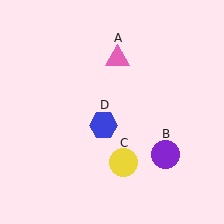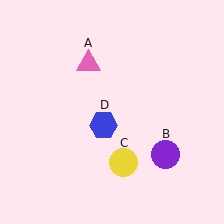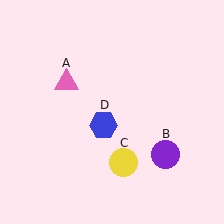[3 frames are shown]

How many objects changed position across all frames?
1 object changed position: pink triangle (object A).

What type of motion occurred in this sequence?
The pink triangle (object A) rotated counterclockwise around the center of the scene.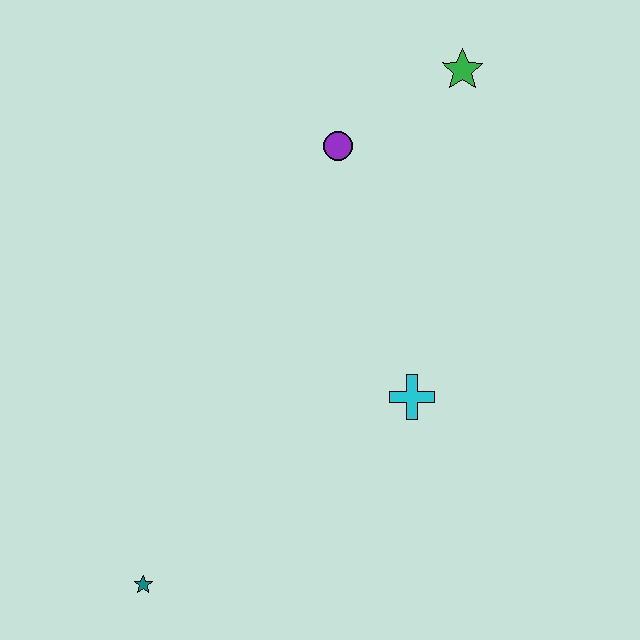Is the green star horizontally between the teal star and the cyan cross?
No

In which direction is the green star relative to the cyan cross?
The green star is above the cyan cross.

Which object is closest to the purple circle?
The green star is closest to the purple circle.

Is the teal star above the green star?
No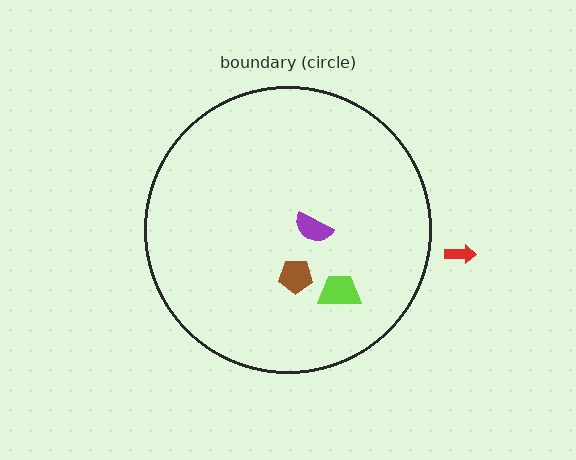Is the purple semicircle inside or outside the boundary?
Inside.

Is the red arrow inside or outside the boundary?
Outside.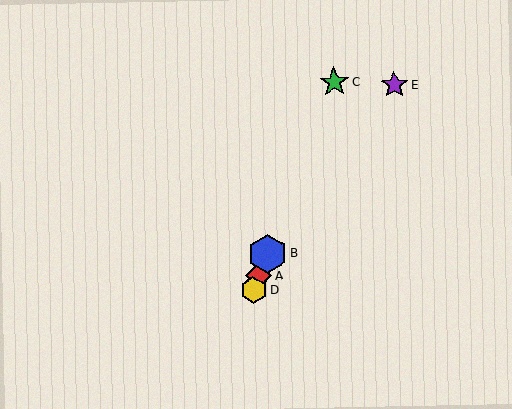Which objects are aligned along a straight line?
Objects A, B, C, D are aligned along a straight line.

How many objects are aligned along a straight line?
4 objects (A, B, C, D) are aligned along a straight line.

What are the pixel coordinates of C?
Object C is at (334, 82).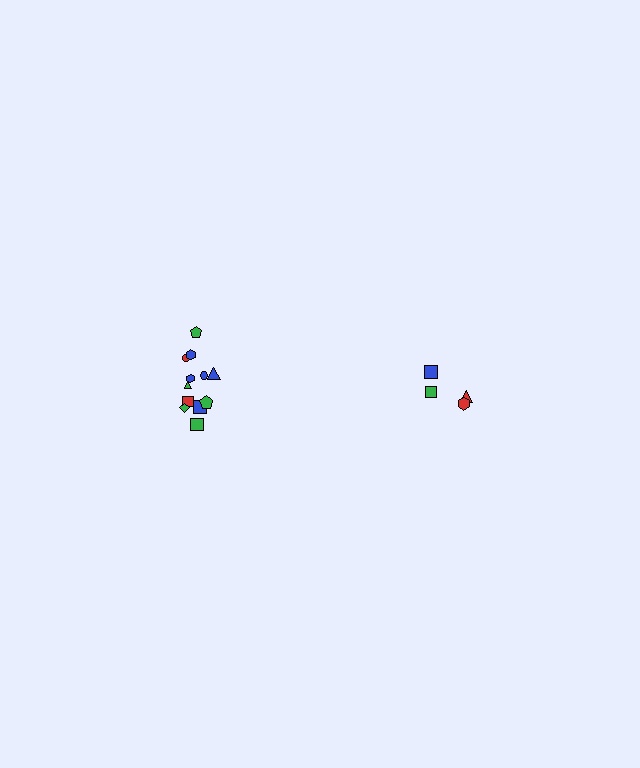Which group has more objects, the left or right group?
The left group.